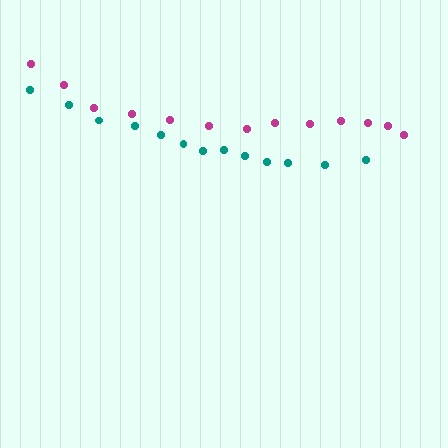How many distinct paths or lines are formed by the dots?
There are 2 distinct paths.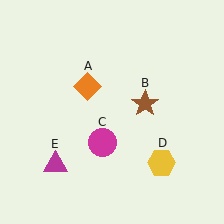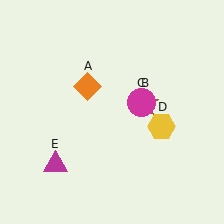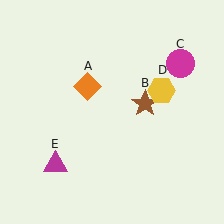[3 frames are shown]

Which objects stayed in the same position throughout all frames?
Orange diamond (object A) and brown star (object B) and magenta triangle (object E) remained stationary.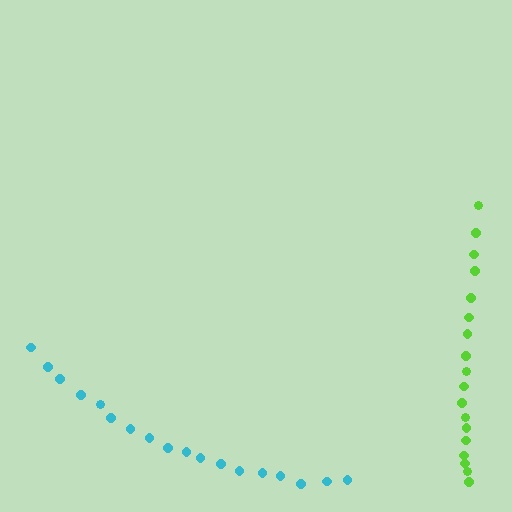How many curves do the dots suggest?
There are 2 distinct paths.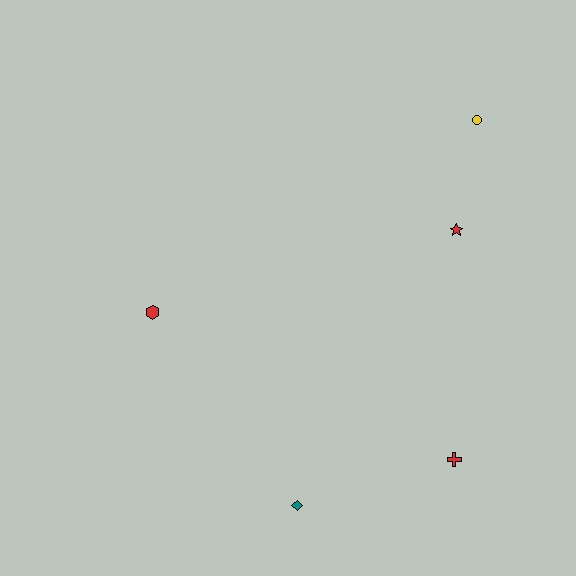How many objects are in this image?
There are 5 objects.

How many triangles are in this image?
There are no triangles.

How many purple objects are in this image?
There are no purple objects.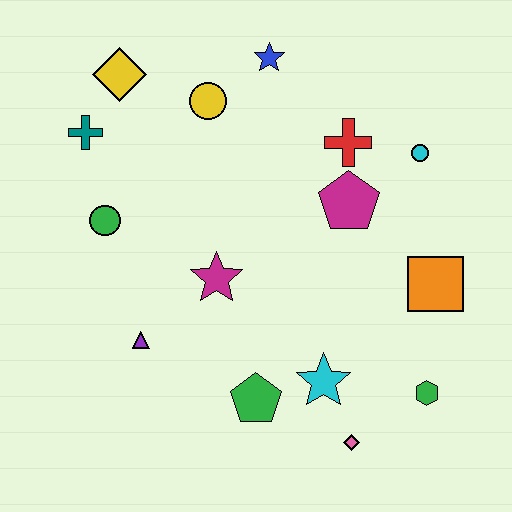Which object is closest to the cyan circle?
The red cross is closest to the cyan circle.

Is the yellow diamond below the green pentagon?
No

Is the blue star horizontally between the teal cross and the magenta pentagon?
Yes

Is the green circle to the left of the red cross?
Yes